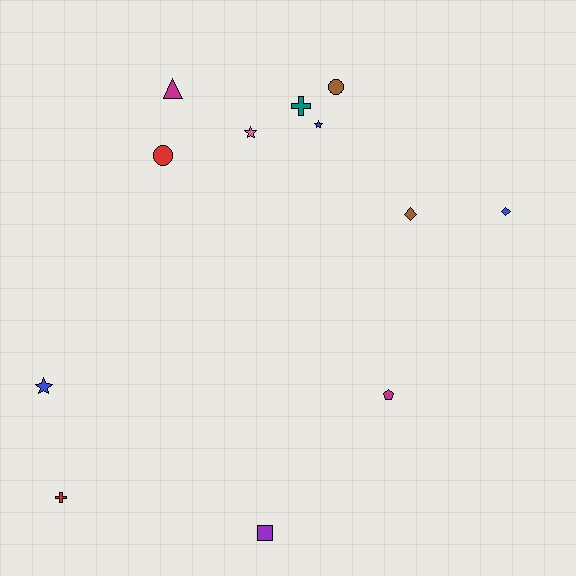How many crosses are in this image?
There are 2 crosses.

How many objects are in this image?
There are 12 objects.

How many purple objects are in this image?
There is 1 purple object.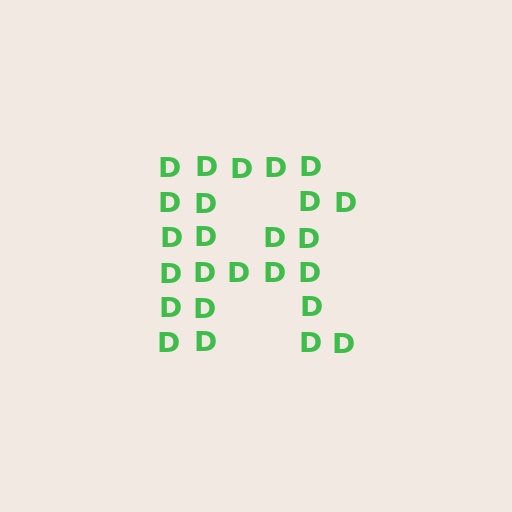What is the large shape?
The large shape is the letter R.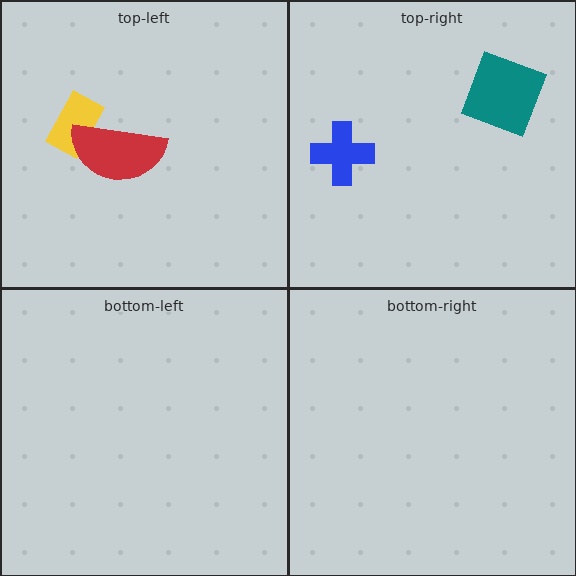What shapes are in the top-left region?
The yellow rectangle, the red semicircle.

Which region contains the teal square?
The top-right region.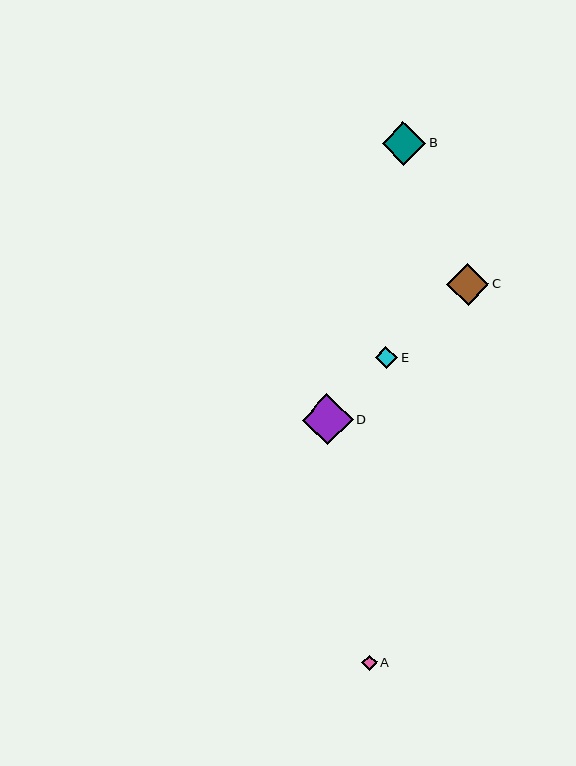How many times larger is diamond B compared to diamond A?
Diamond B is approximately 2.8 times the size of diamond A.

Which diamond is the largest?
Diamond D is the largest with a size of approximately 51 pixels.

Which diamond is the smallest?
Diamond A is the smallest with a size of approximately 15 pixels.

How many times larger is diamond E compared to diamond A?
Diamond E is approximately 1.4 times the size of diamond A.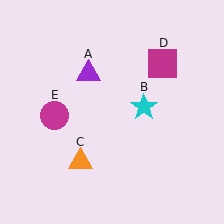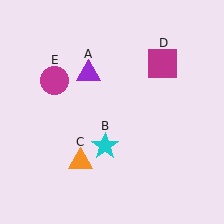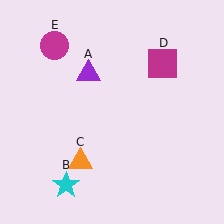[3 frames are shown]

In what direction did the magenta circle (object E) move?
The magenta circle (object E) moved up.